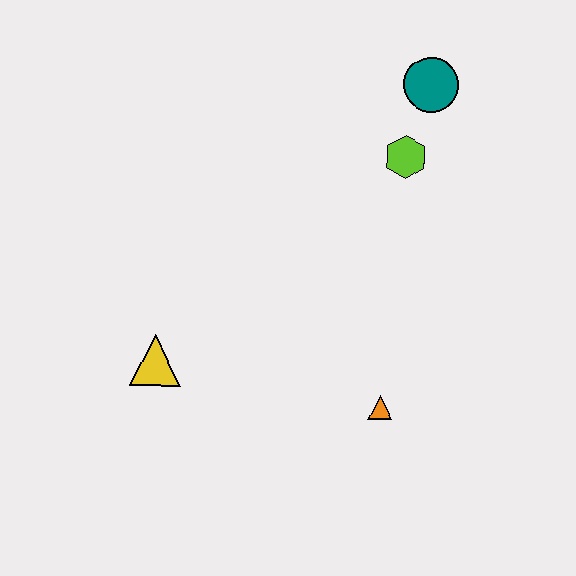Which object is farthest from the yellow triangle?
The teal circle is farthest from the yellow triangle.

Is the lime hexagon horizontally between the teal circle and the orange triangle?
Yes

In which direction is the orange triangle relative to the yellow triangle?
The orange triangle is to the right of the yellow triangle.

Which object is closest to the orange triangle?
The yellow triangle is closest to the orange triangle.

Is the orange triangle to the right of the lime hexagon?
No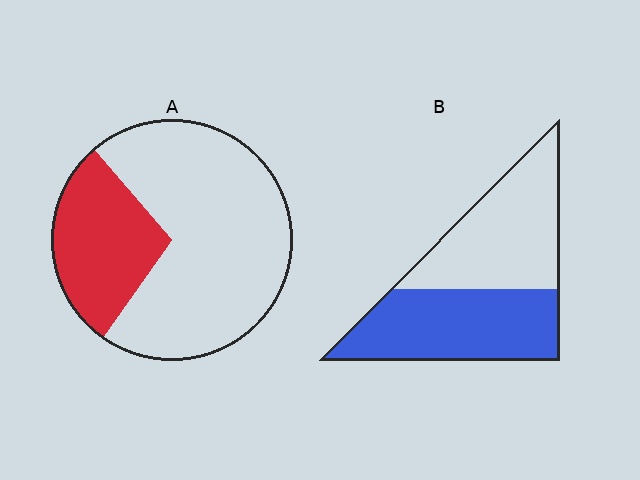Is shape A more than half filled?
No.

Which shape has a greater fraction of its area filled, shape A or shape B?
Shape B.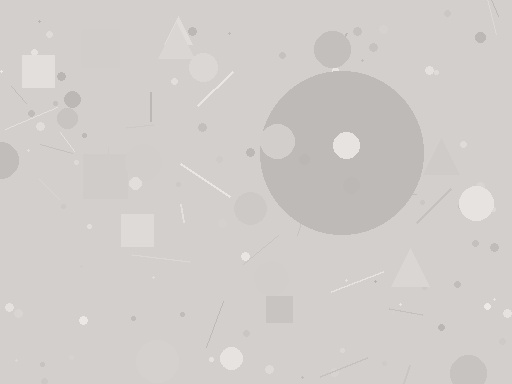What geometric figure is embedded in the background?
A circle is embedded in the background.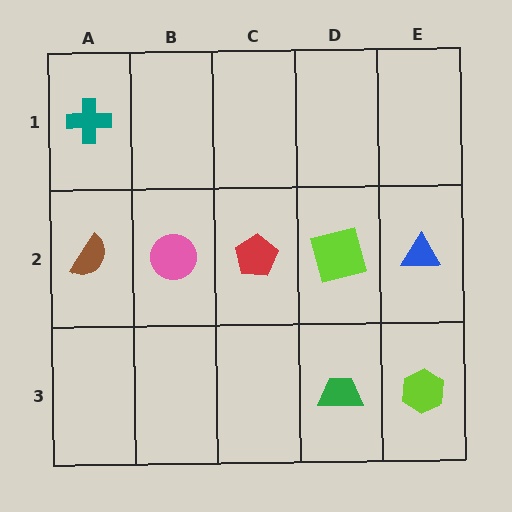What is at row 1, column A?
A teal cross.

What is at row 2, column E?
A blue triangle.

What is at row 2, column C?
A red pentagon.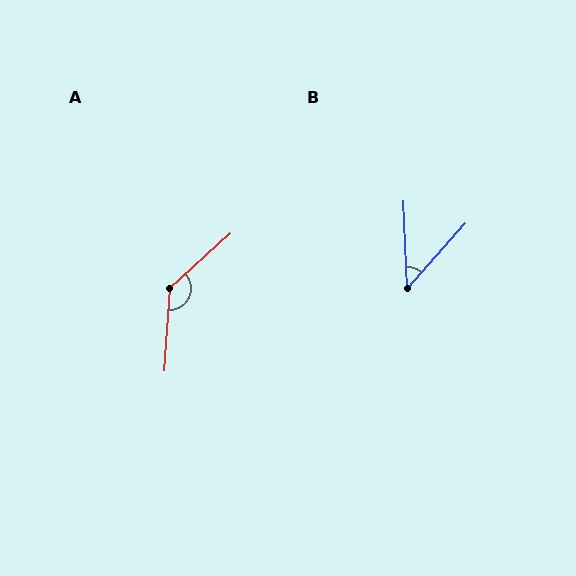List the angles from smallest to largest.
B (44°), A (137°).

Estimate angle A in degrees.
Approximately 137 degrees.